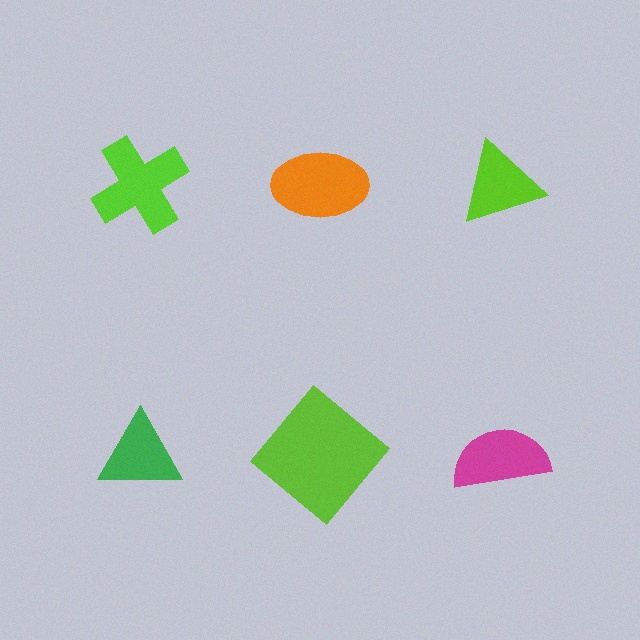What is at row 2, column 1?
A green triangle.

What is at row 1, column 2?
An orange ellipse.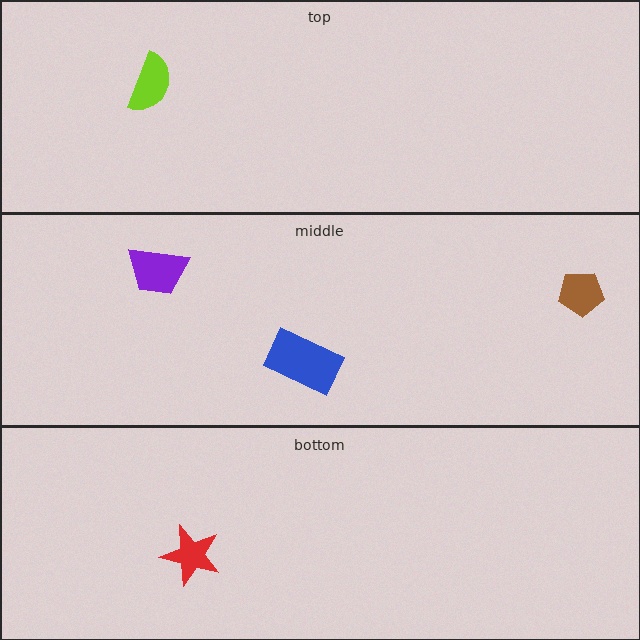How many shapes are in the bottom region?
1.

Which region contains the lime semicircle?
The top region.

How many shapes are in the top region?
1.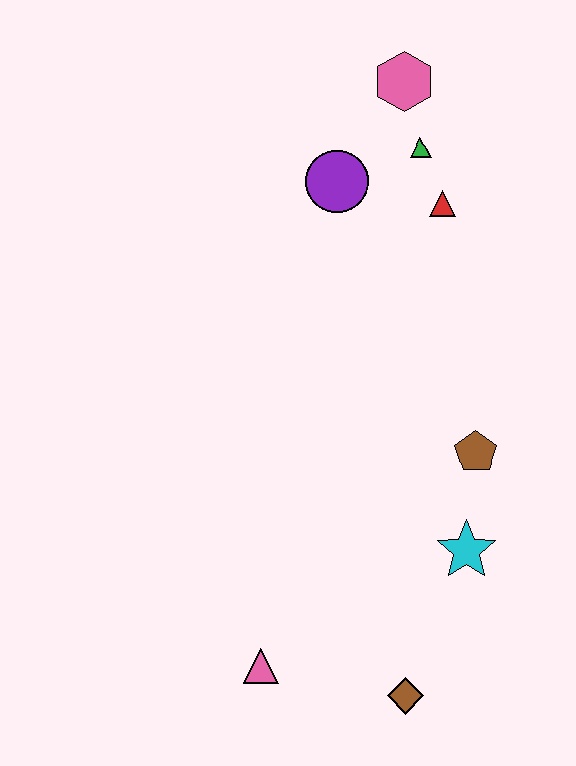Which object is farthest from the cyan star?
The pink hexagon is farthest from the cyan star.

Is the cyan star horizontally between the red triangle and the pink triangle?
No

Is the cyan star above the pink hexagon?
No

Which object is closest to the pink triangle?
The brown diamond is closest to the pink triangle.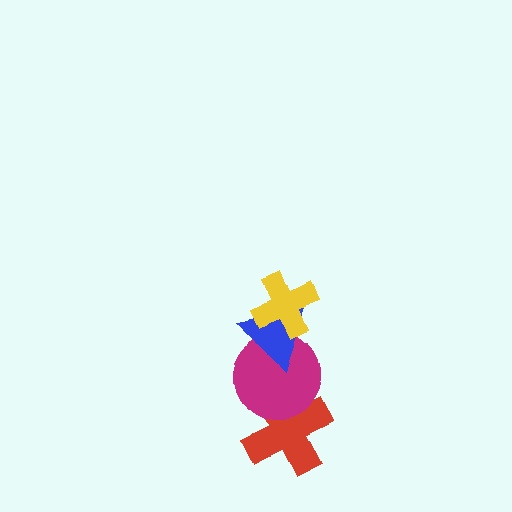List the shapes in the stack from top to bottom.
From top to bottom: the yellow cross, the blue triangle, the magenta circle, the red cross.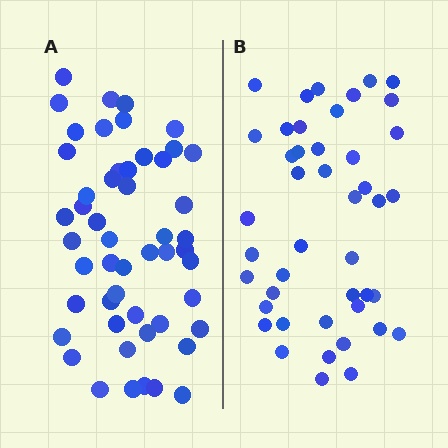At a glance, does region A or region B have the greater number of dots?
Region A (the left region) has more dots.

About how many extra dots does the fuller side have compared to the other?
Region A has roughly 8 or so more dots than region B.